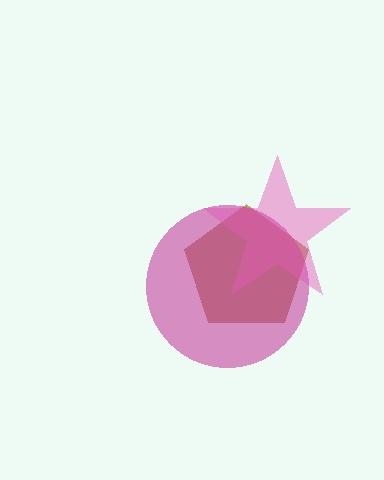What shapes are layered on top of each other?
The layered shapes are: a brown pentagon, a magenta circle, a pink star.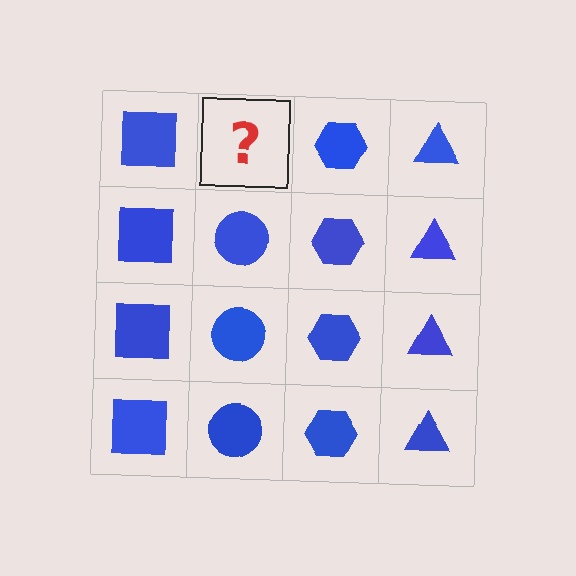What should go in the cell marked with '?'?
The missing cell should contain a blue circle.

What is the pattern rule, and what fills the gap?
The rule is that each column has a consistent shape. The gap should be filled with a blue circle.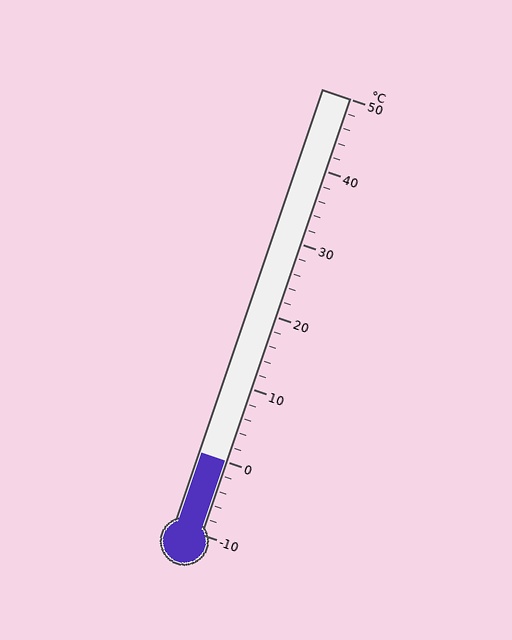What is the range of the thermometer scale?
The thermometer scale ranges from -10°C to 50°C.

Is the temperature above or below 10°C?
The temperature is below 10°C.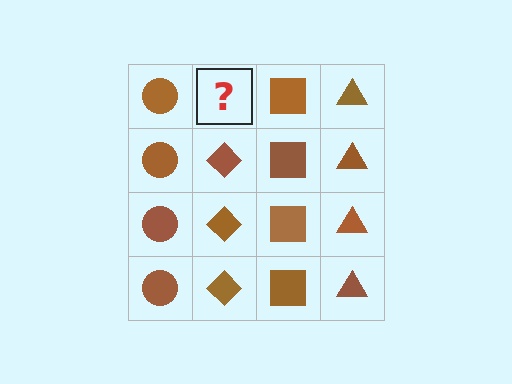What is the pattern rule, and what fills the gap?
The rule is that each column has a consistent shape. The gap should be filled with a brown diamond.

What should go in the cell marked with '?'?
The missing cell should contain a brown diamond.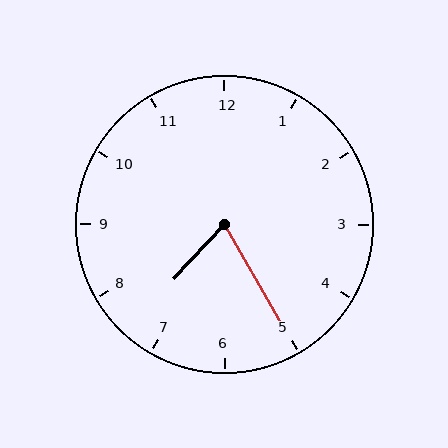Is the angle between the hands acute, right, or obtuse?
It is acute.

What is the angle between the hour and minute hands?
Approximately 72 degrees.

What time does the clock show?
7:25.